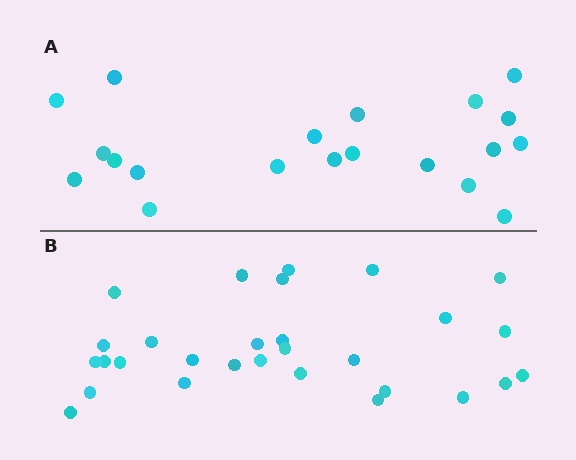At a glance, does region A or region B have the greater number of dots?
Region B (the bottom region) has more dots.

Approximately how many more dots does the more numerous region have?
Region B has roughly 8 or so more dots than region A.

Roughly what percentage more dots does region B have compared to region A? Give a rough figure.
About 45% more.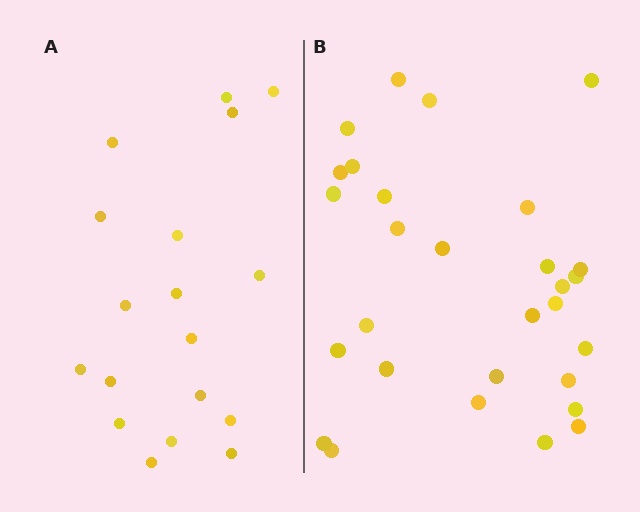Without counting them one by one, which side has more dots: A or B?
Region B (the right region) has more dots.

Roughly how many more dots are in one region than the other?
Region B has roughly 12 or so more dots than region A.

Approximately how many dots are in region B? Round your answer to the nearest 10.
About 30 dots. (The exact count is 29, which rounds to 30.)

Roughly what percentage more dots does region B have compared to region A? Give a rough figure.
About 60% more.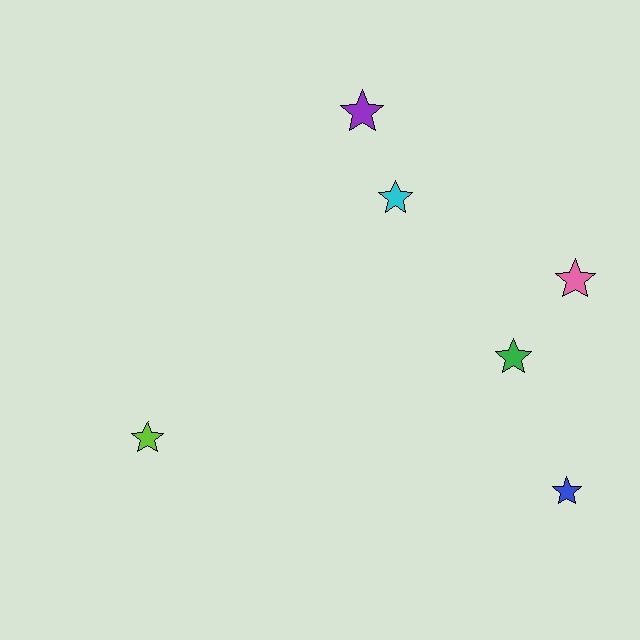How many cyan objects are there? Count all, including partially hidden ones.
There is 1 cyan object.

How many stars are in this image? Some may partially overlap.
There are 6 stars.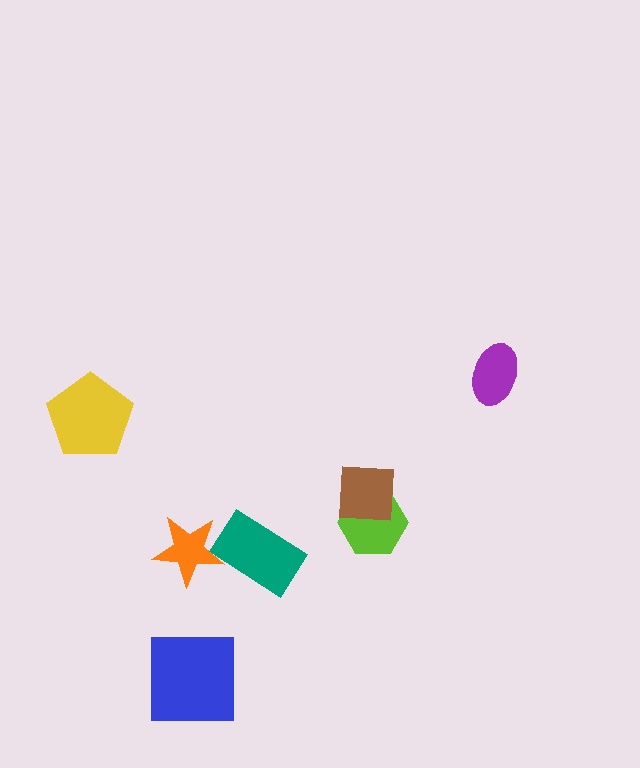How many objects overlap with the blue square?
0 objects overlap with the blue square.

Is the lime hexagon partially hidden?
Yes, it is partially covered by another shape.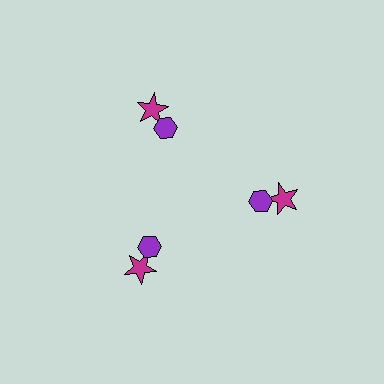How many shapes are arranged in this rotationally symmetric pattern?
There are 6 shapes, arranged in 3 groups of 2.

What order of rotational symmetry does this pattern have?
This pattern has 3-fold rotational symmetry.